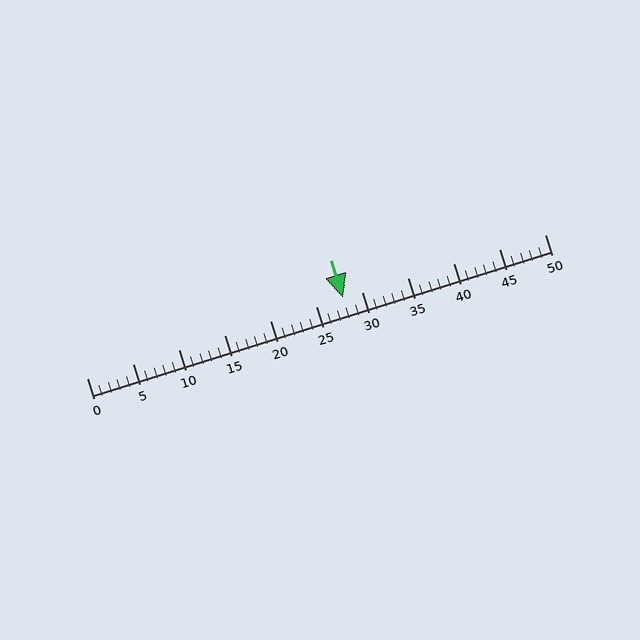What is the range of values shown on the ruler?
The ruler shows values from 0 to 50.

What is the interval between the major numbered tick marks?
The major tick marks are spaced 5 units apart.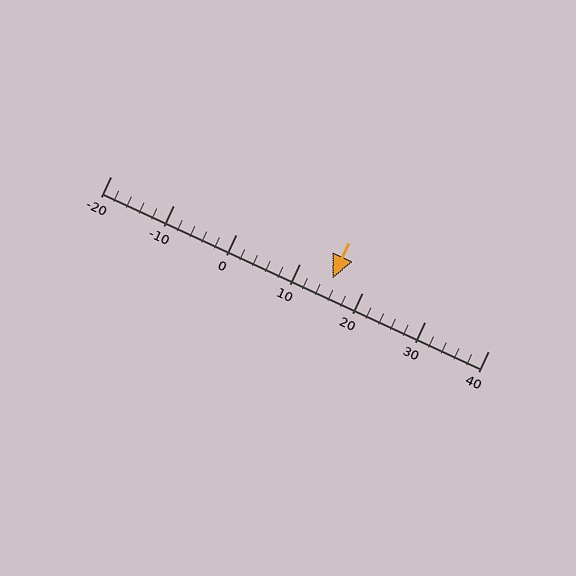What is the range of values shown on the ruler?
The ruler shows values from -20 to 40.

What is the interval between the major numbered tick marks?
The major tick marks are spaced 10 units apart.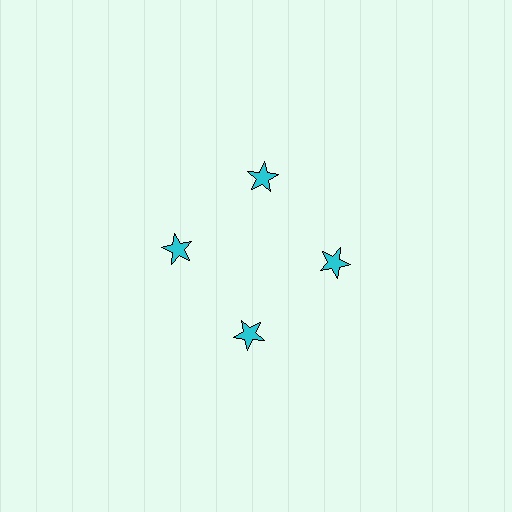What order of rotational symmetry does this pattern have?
This pattern has 4-fold rotational symmetry.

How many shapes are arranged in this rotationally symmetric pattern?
There are 4 shapes, arranged in 4 groups of 1.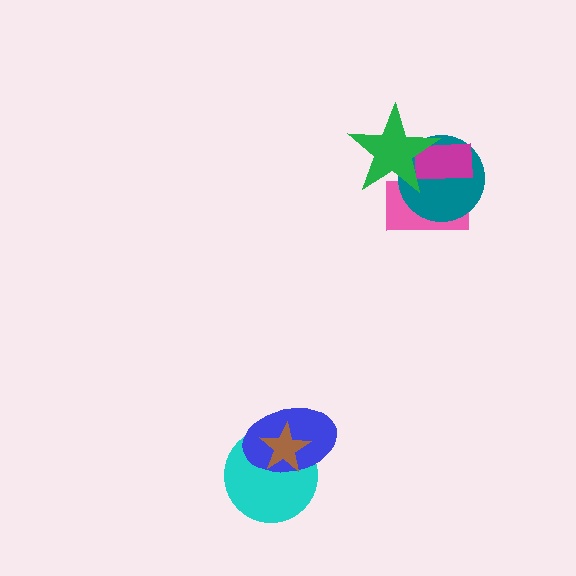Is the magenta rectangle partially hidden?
Yes, it is partially covered by another shape.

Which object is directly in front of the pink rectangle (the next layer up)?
The teal circle is directly in front of the pink rectangle.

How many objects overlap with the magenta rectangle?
3 objects overlap with the magenta rectangle.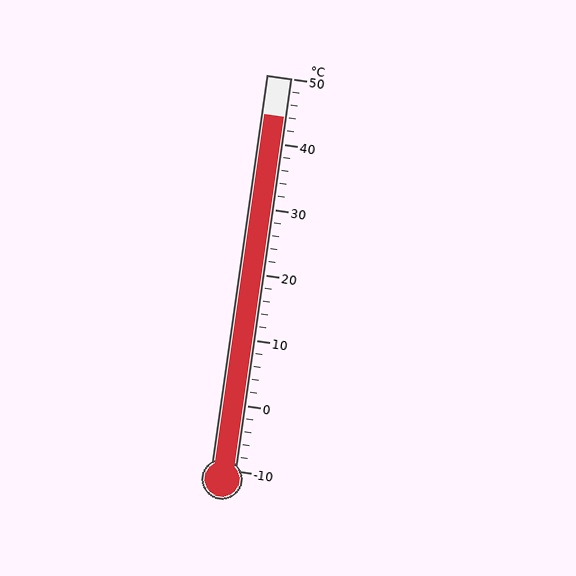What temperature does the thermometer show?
The thermometer shows approximately 44°C.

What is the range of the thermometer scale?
The thermometer scale ranges from -10°C to 50°C.